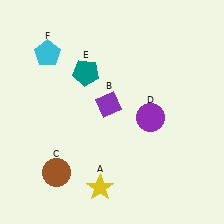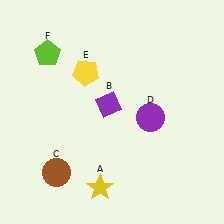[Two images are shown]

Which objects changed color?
E changed from teal to yellow. F changed from cyan to lime.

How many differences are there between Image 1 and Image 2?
There are 2 differences between the two images.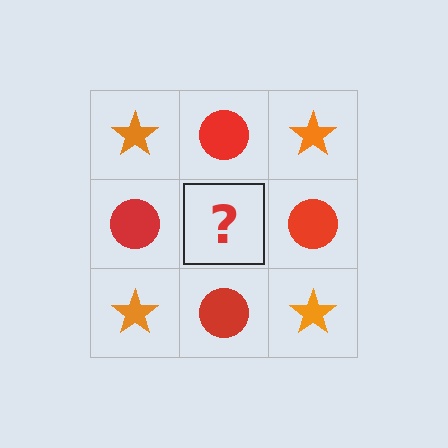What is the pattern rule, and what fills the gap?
The rule is that it alternates orange star and red circle in a checkerboard pattern. The gap should be filled with an orange star.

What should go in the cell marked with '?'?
The missing cell should contain an orange star.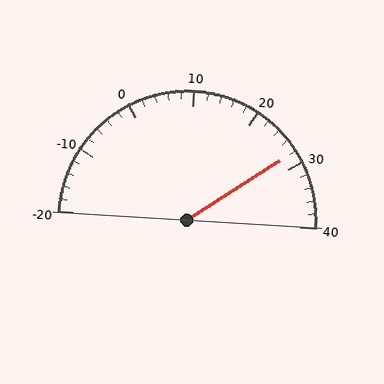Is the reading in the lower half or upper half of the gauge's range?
The reading is in the upper half of the range (-20 to 40).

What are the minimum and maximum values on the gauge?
The gauge ranges from -20 to 40.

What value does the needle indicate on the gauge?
The needle indicates approximately 28.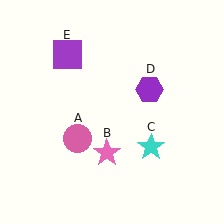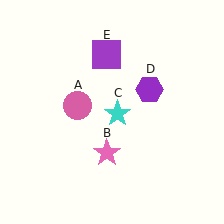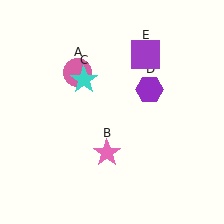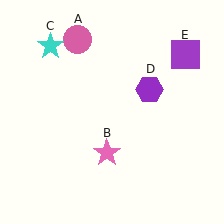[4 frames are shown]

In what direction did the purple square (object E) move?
The purple square (object E) moved right.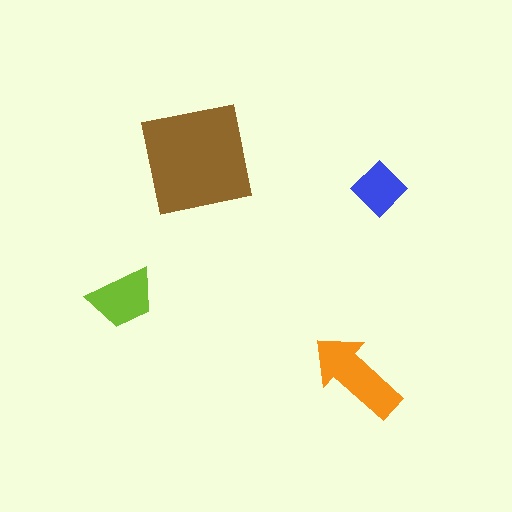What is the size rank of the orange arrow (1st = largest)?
2nd.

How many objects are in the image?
There are 4 objects in the image.